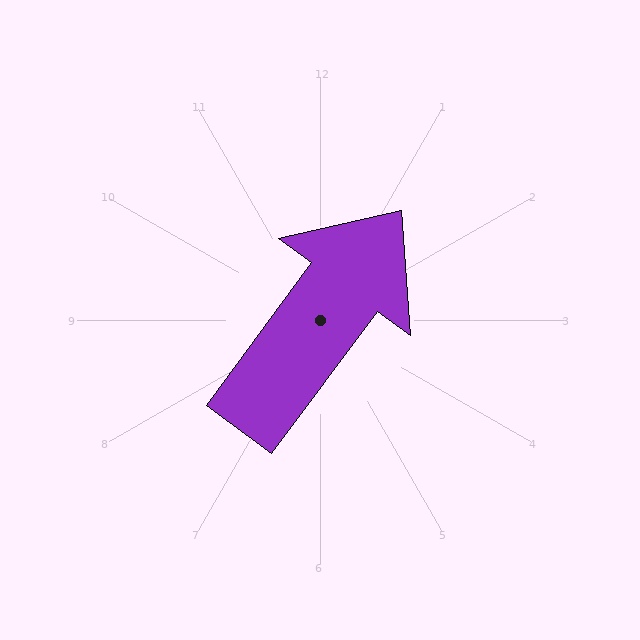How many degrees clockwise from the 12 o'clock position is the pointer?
Approximately 36 degrees.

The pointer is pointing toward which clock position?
Roughly 1 o'clock.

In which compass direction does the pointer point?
Northeast.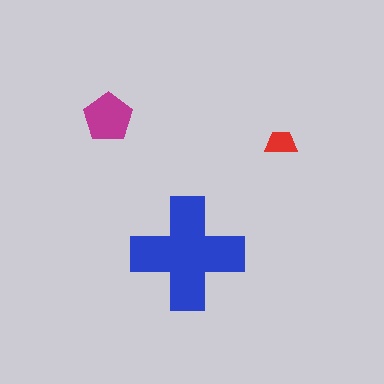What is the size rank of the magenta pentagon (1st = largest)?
2nd.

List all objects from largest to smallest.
The blue cross, the magenta pentagon, the red trapezoid.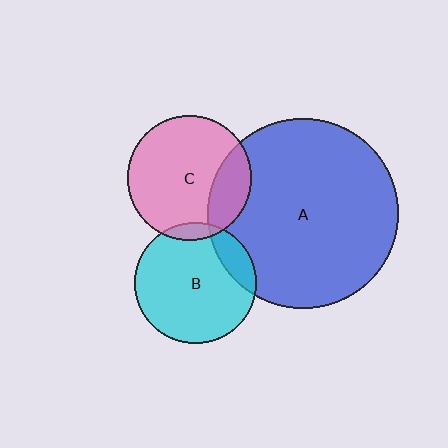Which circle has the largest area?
Circle A (blue).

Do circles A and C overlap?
Yes.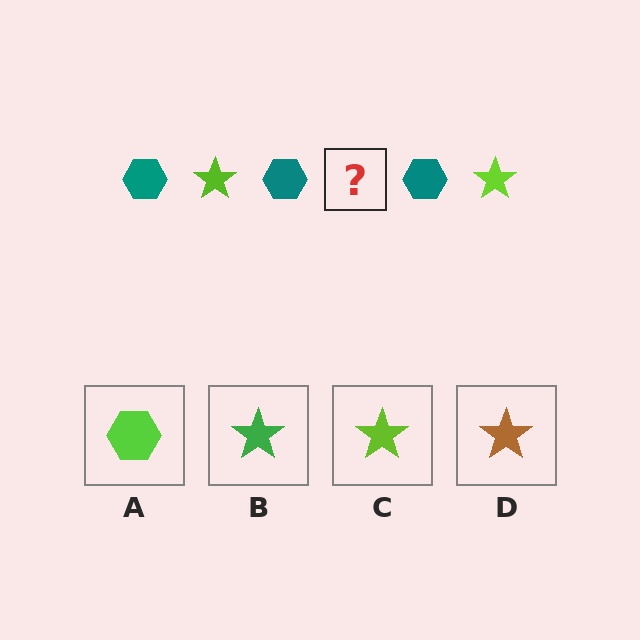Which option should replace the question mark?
Option C.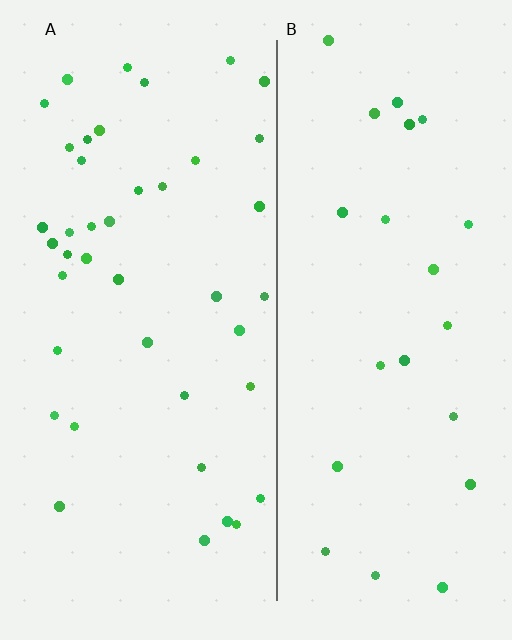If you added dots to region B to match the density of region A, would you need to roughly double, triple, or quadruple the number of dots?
Approximately double.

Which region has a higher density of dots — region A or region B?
A (the left).